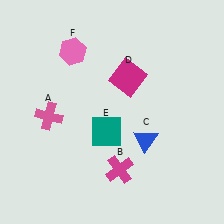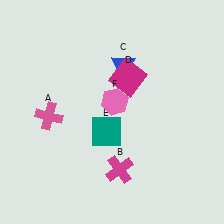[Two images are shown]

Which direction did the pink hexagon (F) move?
The pink hexagon (F) moved down.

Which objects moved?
The objects that moved are: the blue triangle (C), the pink hexagon (F).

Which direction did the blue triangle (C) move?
The blue triangle (C) moved up.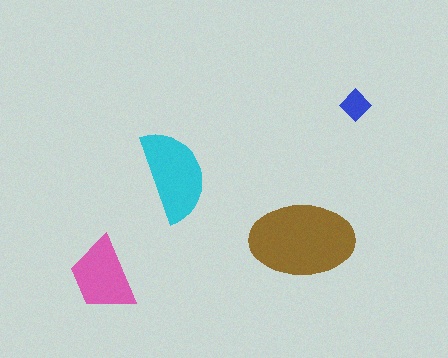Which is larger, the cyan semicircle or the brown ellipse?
The brown ellipse.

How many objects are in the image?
There are 4 objects in the image.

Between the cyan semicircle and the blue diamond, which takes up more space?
The cyan semicircle.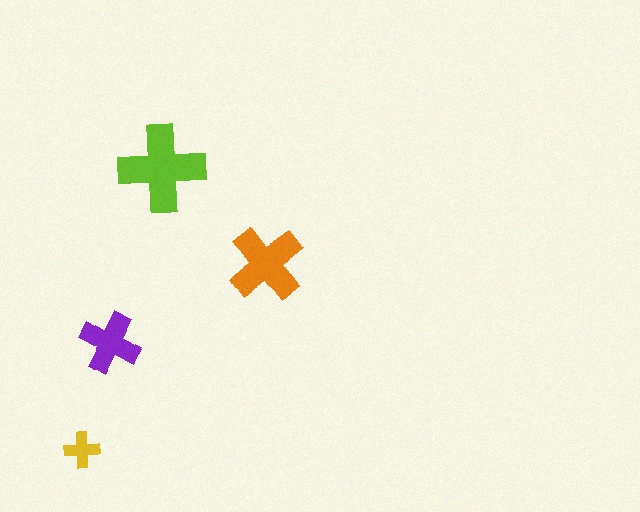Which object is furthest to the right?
The orange cross is rightmost.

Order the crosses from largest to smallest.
the lime one, the orange one, the purple one, the yellow one.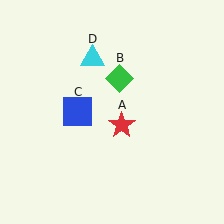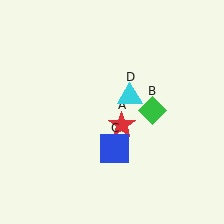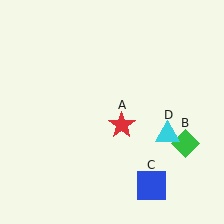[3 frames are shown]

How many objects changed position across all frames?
3 objects changed position: green diamond (object B), blue square (object C), cyan triangle (object D).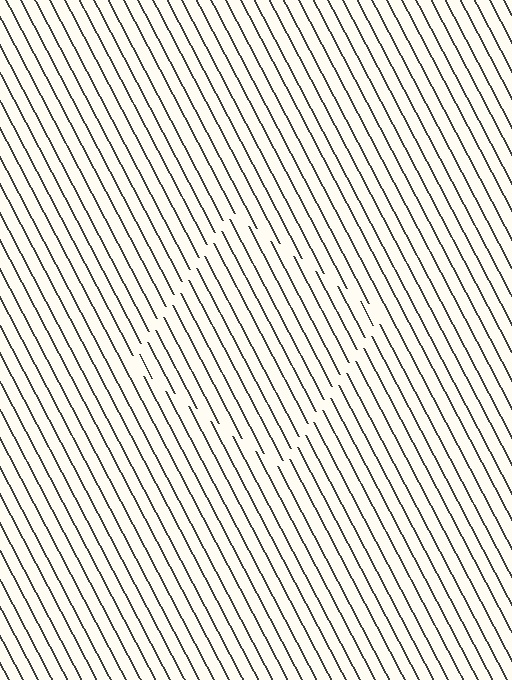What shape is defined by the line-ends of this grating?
An illusory square. The interior of the shape contains the same grating, shifted by half a period — the contour is defined by the phase discontinuity where line-ends from the inner and outer gratings abut.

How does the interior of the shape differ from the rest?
The interior of the shape contains the same grating, shifted by half a period — the contour is defined by the phase discontinuity where line-ends from the inner and outer gratings abut.